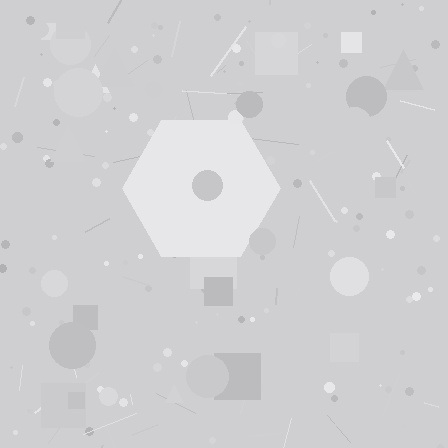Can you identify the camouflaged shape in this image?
The camouflaged shape is a hexagon.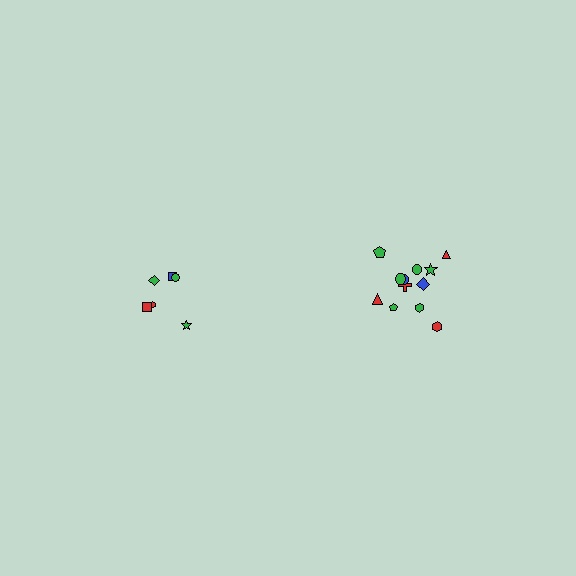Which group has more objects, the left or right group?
The right group.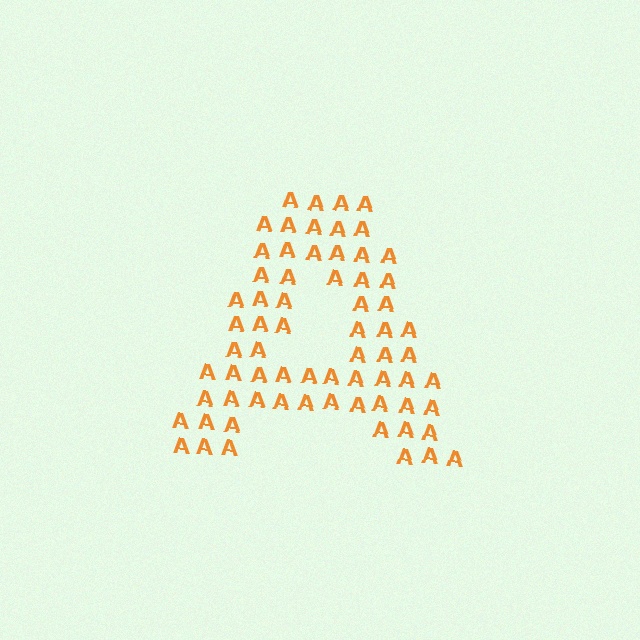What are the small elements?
The small elements are letter A's.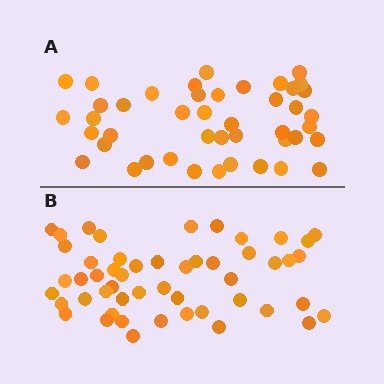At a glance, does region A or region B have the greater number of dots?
Region B (the bottom region) has more dots.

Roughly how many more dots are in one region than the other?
Region B has roughly 8 or so more dots than region A.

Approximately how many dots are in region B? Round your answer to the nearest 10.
About 50 dots. (The exact count is 51, which rounds to 50.)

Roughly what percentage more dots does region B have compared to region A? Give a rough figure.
About 15% more.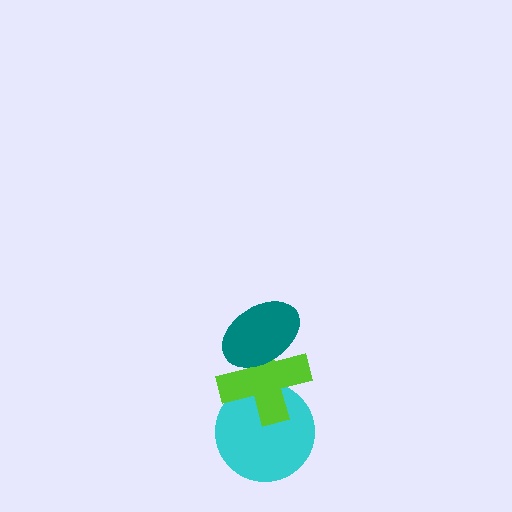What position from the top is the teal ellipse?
The teal ellipse is 1st from the top.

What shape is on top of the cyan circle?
The lime cross is on top of the cyan circle.